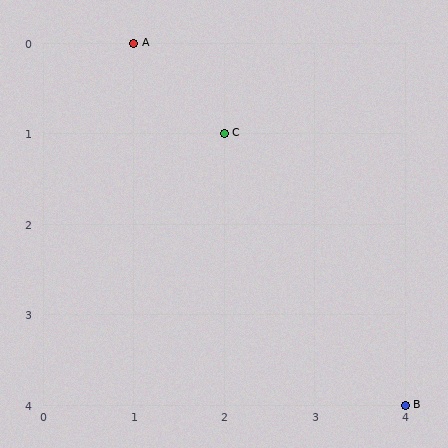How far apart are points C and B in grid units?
Points C and B are 2 columns and 3 rows apart (about 3.6 grid units diagonally).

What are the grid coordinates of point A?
Point A is at grid coordinates (1, 0).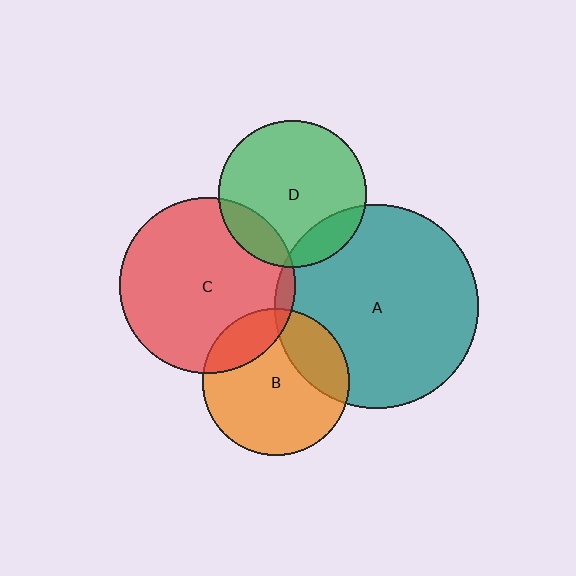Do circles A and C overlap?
Yes.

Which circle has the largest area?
Circle A (teal).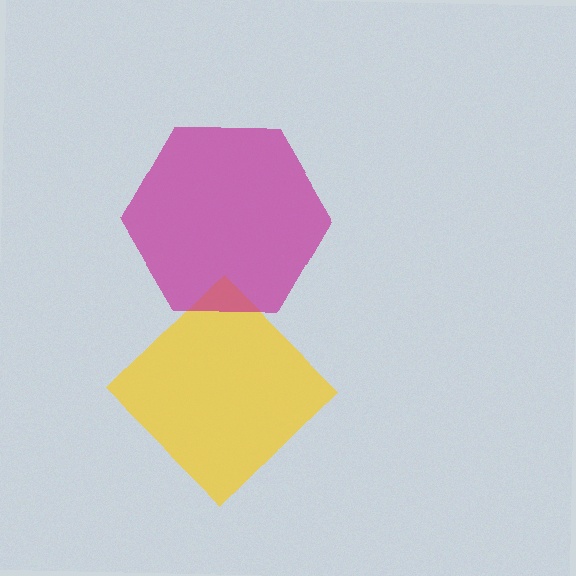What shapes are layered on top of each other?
The layered shapes are: a yellow diamond, a magenta hexagon.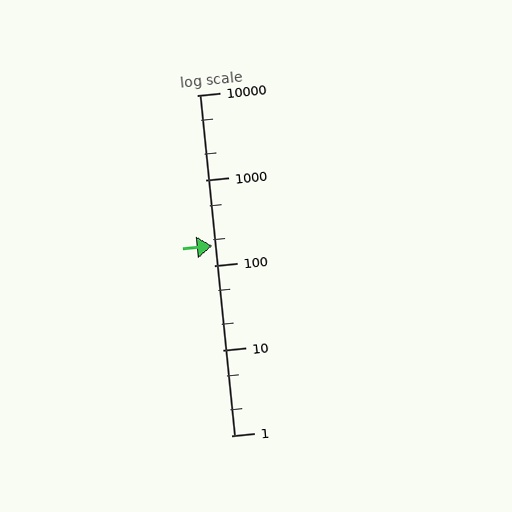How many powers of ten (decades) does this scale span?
The scale spans 4 decades, from 1 to 10000.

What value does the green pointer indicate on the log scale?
The pointer indicates approximately 170.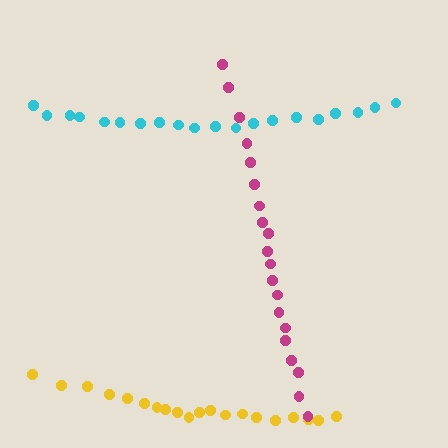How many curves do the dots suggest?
There are 3 distinct paths.